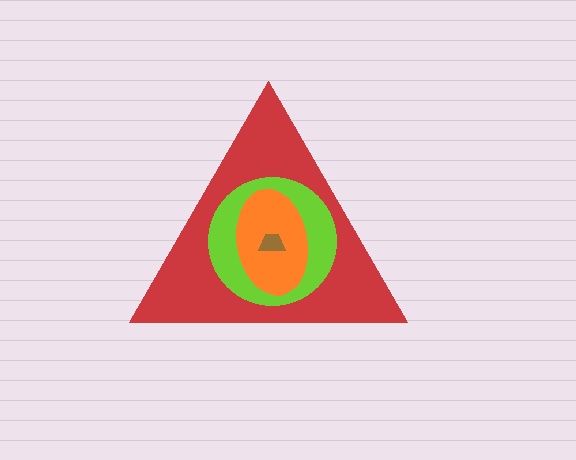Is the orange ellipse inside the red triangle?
Yes.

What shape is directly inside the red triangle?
The lime circle.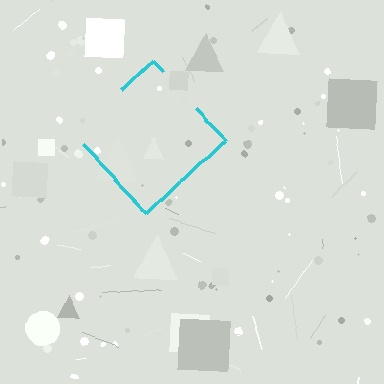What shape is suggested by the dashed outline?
The dashed outline suggests a diamond.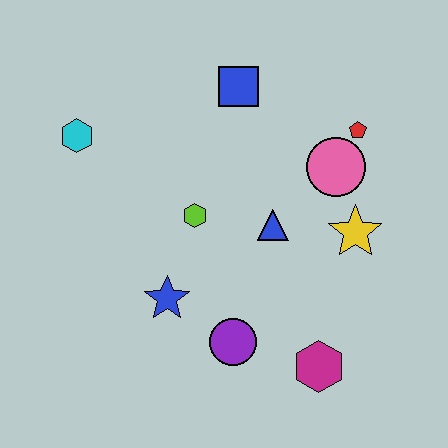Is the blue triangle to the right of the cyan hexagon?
Yes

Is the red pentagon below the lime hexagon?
No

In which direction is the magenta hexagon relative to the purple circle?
The magenta hexagon is to the right of the purple circle.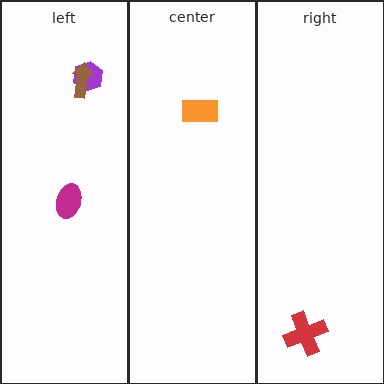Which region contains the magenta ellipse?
The left region.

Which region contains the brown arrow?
The left region.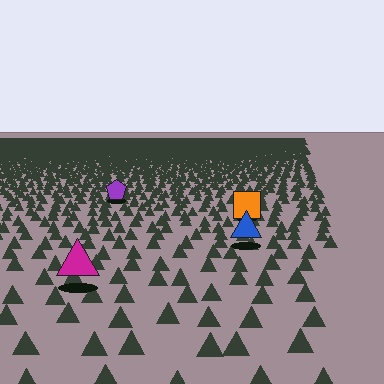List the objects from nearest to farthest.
From nearest to farthest: the magenta triangle, the blue triangle, the orange square, the purple pentagon.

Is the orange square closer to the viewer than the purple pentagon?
Yes. The orange square is closer — you can tell from the texture gradient: the ground texture is coarser near it.